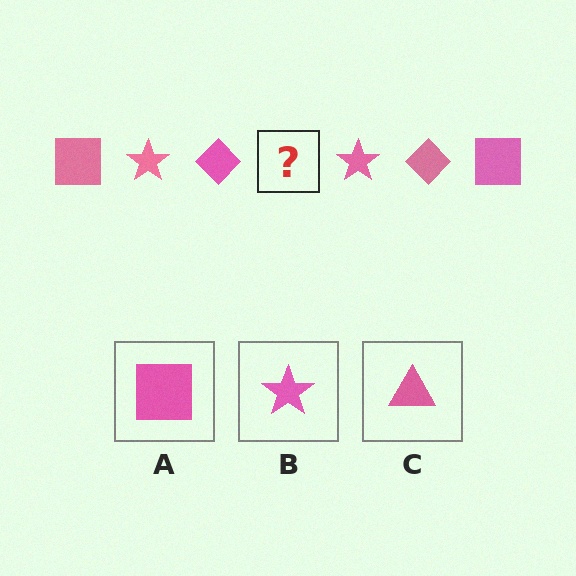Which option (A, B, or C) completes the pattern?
A.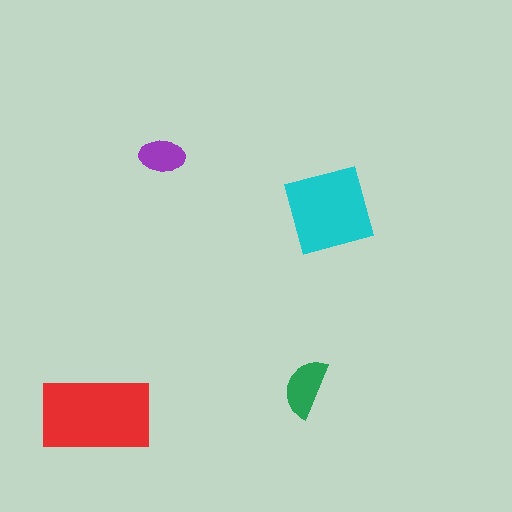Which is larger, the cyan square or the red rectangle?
The red rectangle.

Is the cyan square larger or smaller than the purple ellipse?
Larger.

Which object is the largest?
The red rectangle.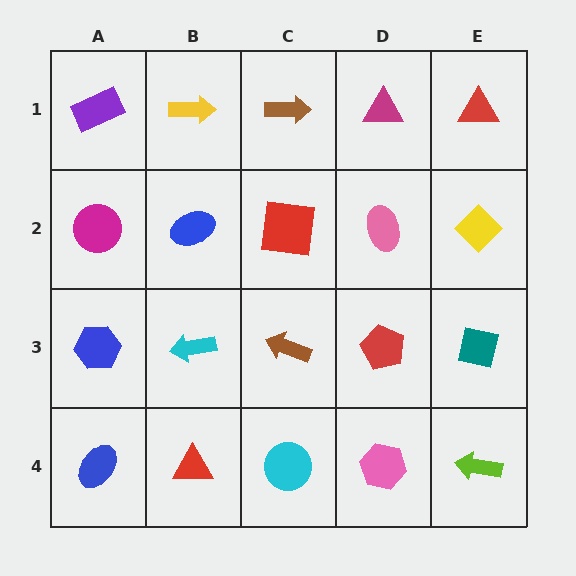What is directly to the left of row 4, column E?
A pink hexagon.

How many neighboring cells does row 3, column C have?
4.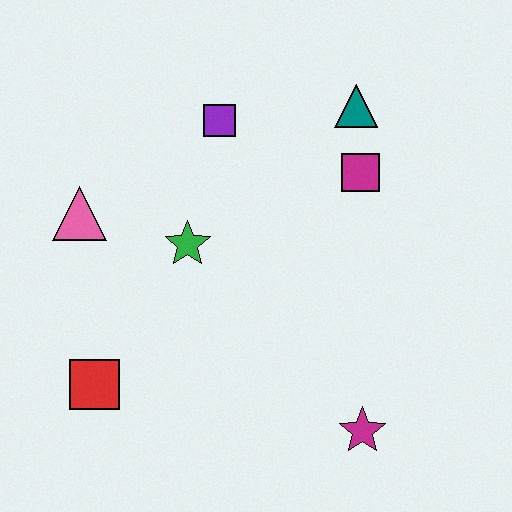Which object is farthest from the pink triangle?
The magenta star is farthest from the pink triangle.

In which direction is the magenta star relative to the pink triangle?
The magenta star is to the right of the pink triangle.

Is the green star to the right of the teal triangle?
No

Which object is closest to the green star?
The pink triangle is closest to the green star.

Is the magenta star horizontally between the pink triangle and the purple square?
No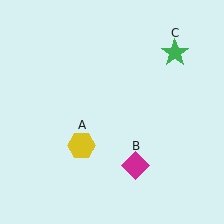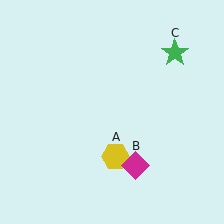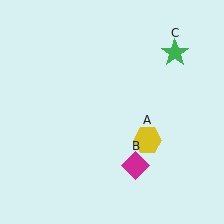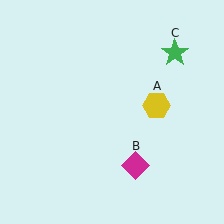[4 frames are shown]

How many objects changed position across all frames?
1 object changed position: yellow hexagon (object A).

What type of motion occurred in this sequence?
The yellow hexagon (object A) rotated counterclockwise around the center of the scene.